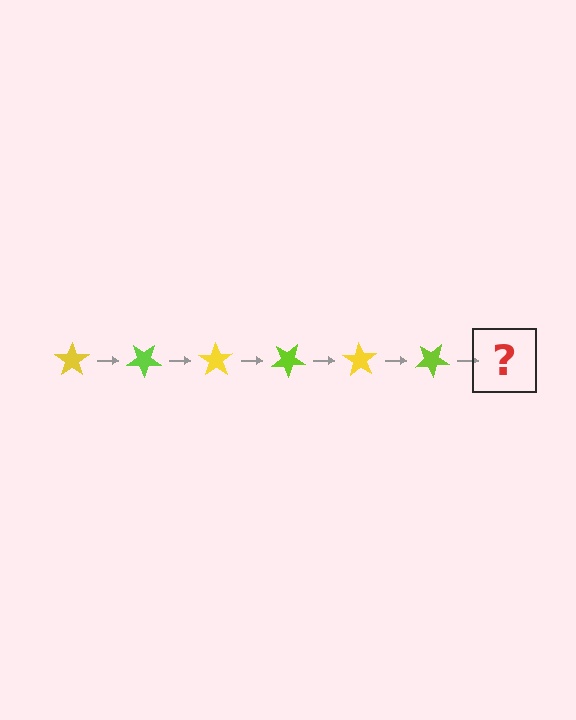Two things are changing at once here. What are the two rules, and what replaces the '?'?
The two rules are that it rotates 35 degrees each step and the color cycles through yellow and lime. The '?' should be a yellow star, rotated 210 degrees from the start.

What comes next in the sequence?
The next element should be a yellow star, rotated 210 degrees from the start.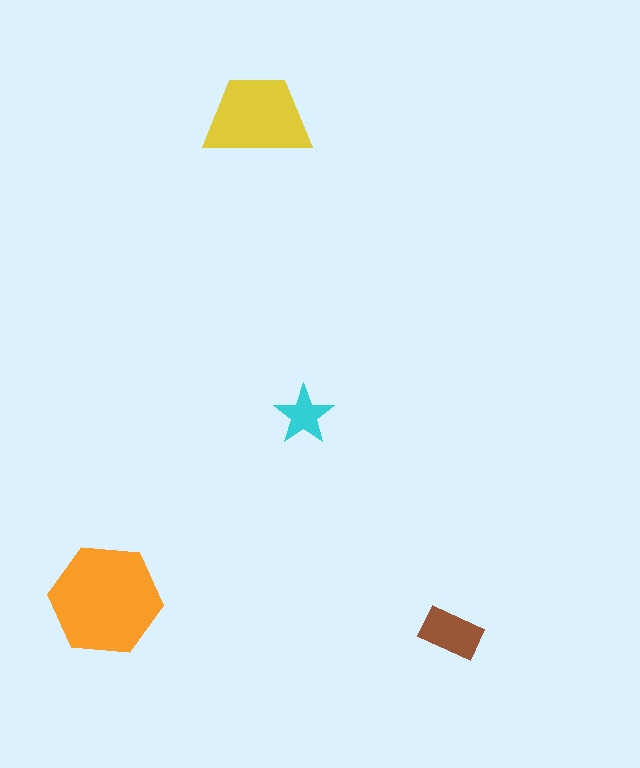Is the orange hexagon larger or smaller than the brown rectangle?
Larger.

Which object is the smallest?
The cyan star.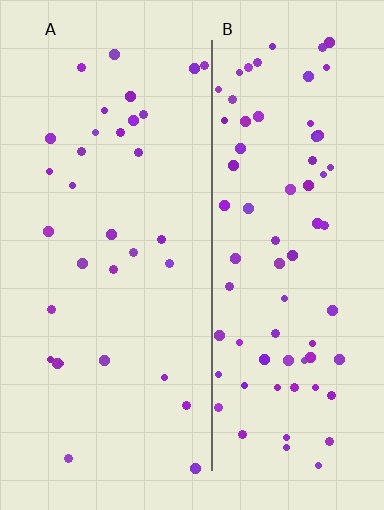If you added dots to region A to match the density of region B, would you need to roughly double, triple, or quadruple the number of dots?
Approximately double.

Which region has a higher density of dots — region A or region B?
B (the right).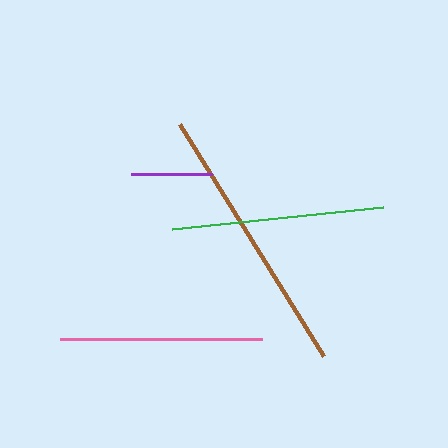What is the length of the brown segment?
The brown segment is approximately 273 pixels long.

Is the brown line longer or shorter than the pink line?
The brown line is longer than the pink line.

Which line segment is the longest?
The brown line is the longest at approximately 273 pixels.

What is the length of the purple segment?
The purple segment is approximately 81 pixels long.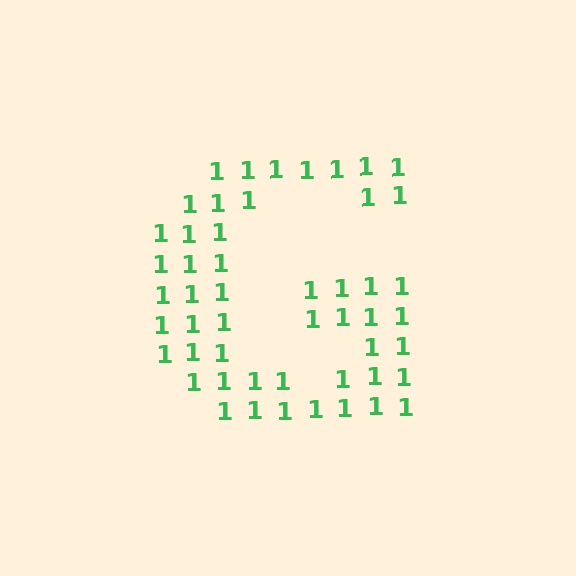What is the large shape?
The large shape is the letter G.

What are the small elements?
The small elements are digit 1's.